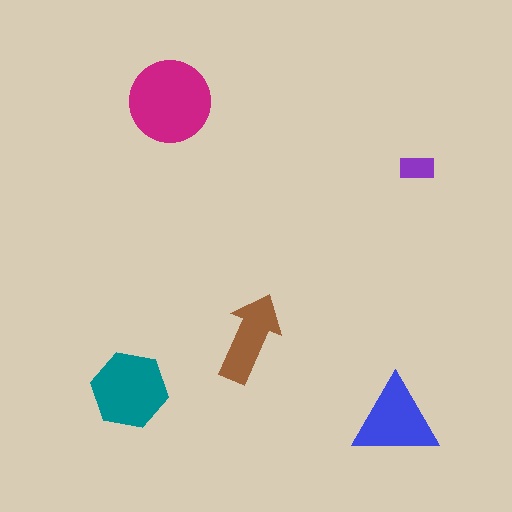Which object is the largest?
The magenta circle.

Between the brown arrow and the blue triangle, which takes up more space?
The blue triangle.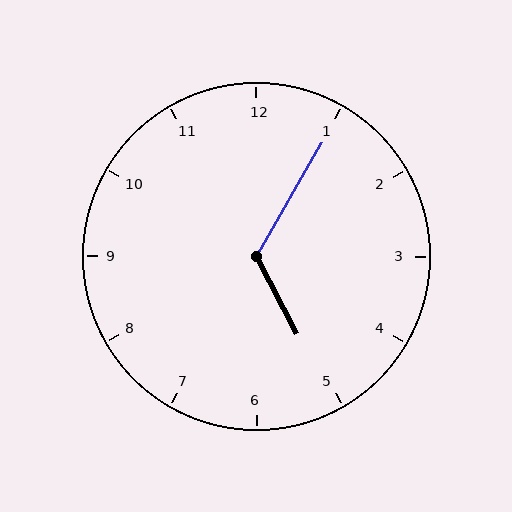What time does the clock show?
5:05.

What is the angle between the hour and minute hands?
Approximately 122 degrees.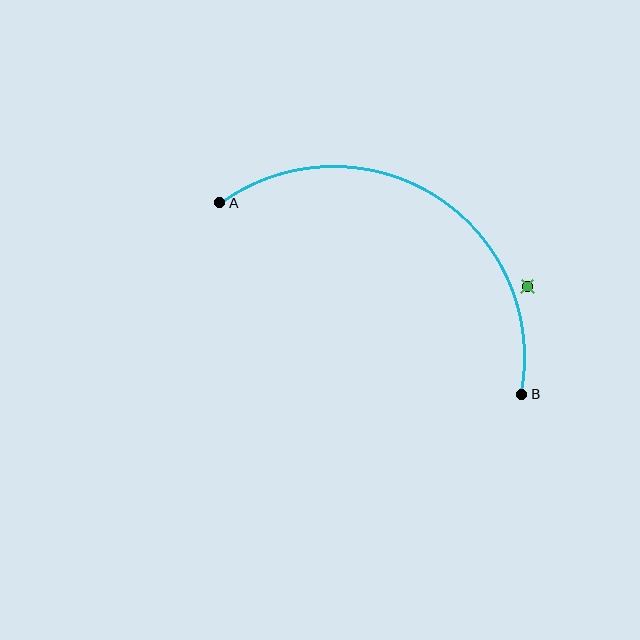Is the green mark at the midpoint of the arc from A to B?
No — the green mark does not lie on the arc at all. It sits slightly outside the curve.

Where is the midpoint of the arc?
The arc midpoint is the point on the curve farthest from the straight line joining A and B. It sits above that line.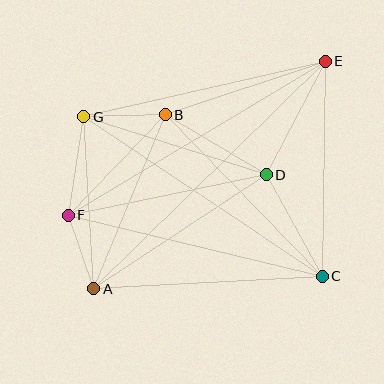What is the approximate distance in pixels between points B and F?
The distance between B and F is approximately 140 pixels.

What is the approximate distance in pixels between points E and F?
The distance between E and F is approximately 299 pixels.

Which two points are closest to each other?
Points A and F are closest to each other.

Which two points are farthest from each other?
Points A and E are farthest from each other.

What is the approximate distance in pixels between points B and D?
The distance between B and D is approximately 118 pixels.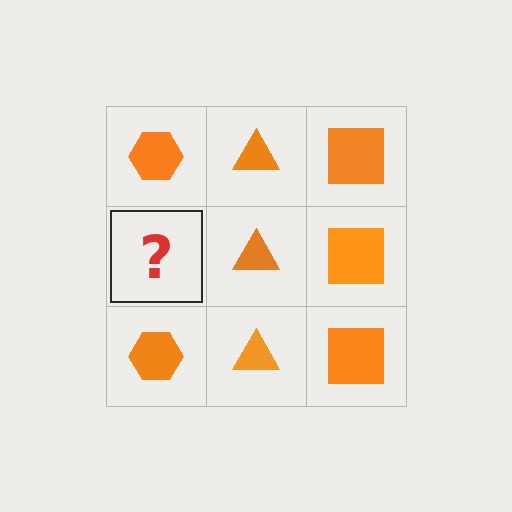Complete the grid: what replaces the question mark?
The question mark should be replaced with an orange hexagon.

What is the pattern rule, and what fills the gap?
The rule is that each column has a consistent shape. The gap should be filled with an orange hexagon.